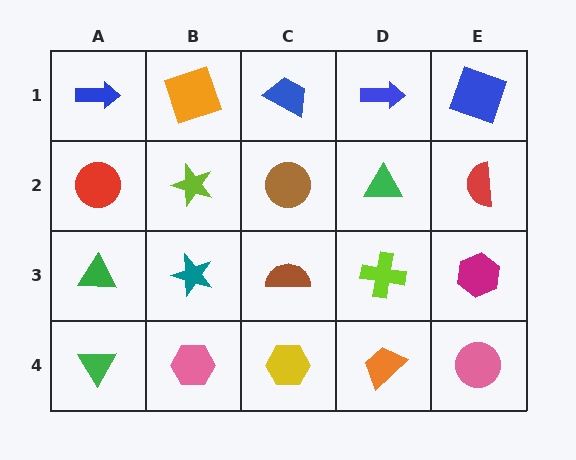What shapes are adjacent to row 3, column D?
A green triangle (row 2, column D), an orange trapezoid (row 4, column D), a brown semicircle (row 3, column C), a magenta hexagon (row 3, column E).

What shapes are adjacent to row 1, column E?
A red semicircle (row 2, column E), a blue arrow (row 1, column D).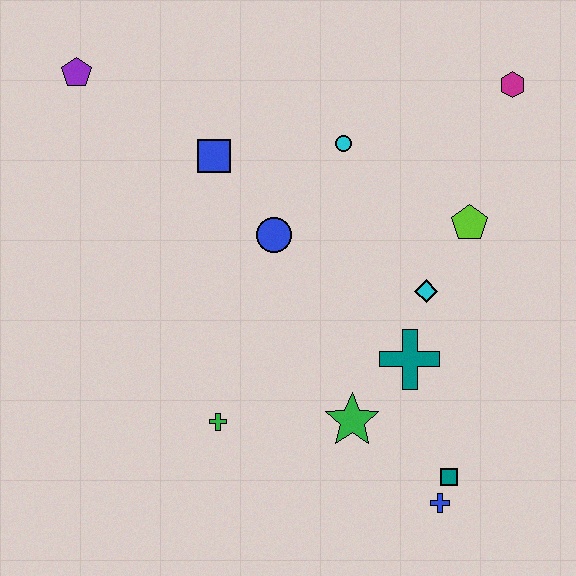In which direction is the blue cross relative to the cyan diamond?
The blue cross is below the cyan diamond.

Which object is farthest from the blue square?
The blue cross is farthest from the blue square.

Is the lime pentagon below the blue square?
Yes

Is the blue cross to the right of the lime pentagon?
No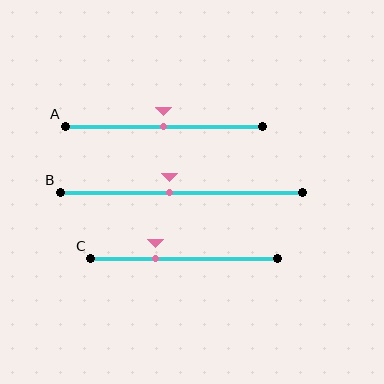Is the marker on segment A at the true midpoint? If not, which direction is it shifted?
Yes, the marker on segment A is at the true midpoint.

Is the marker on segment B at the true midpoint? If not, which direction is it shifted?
No, the marker on segment B is shifted to the left by about 5% of the segment length.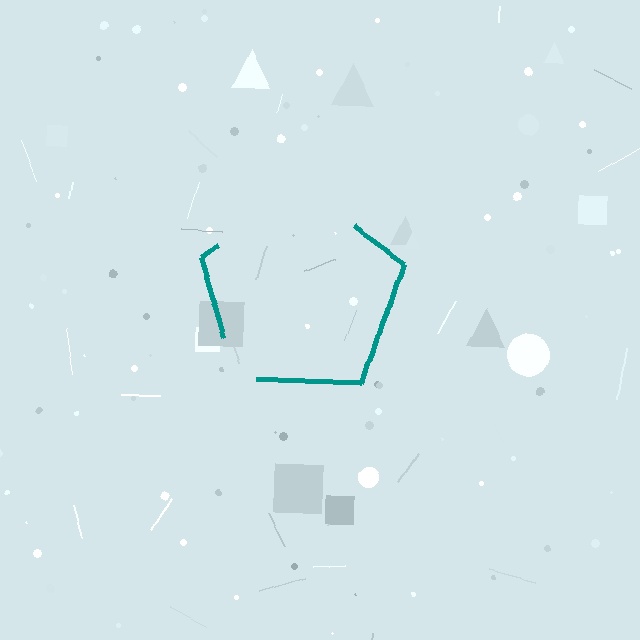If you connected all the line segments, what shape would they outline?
They would outline a pentagon.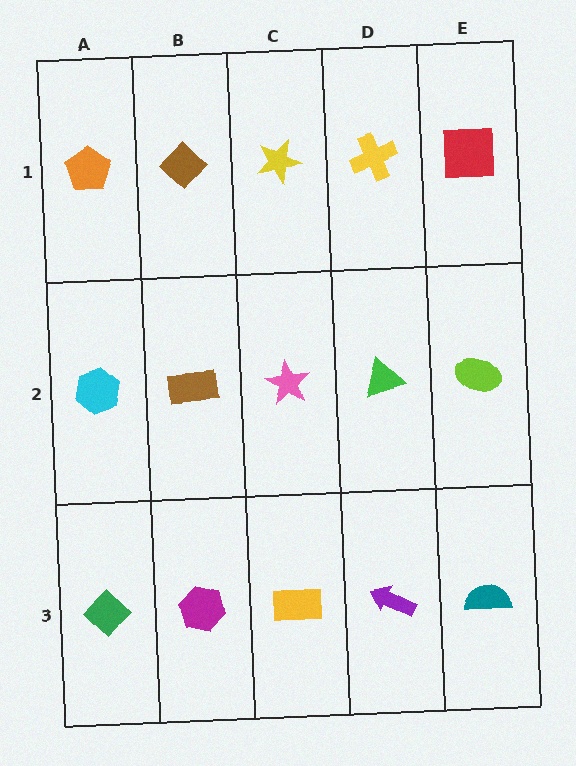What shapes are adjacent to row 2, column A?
An orange pentagon (row 1, column A), a green diamond (row 3, column A), a brown rectangle (row 2, column B).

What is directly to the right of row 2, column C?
A green triangle.